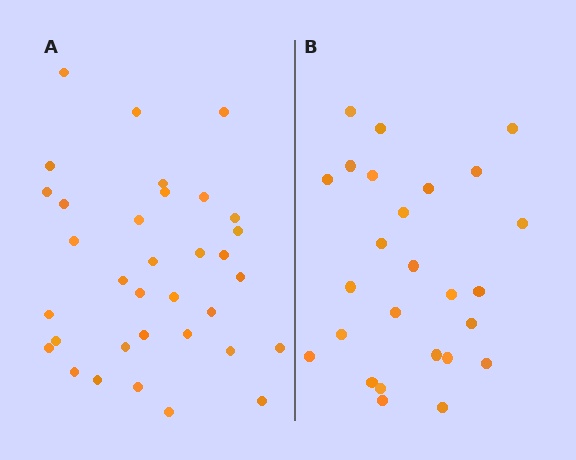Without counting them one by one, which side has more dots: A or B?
Region A (the left region) has more dots.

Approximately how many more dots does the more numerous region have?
Region A has roughly 8 or so more dots than region B.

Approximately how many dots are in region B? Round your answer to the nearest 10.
About 30 dots. (The exact count is 26, which rounds to 30.)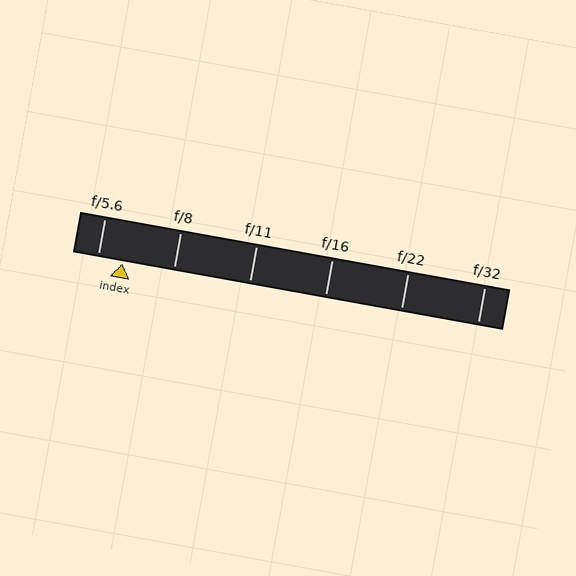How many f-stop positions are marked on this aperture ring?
There are 6 f-stop positions marked.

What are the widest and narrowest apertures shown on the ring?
The widest aperture shown is f/5.6 and the narrowest is f/32.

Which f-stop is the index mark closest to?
The index mark is closest to f/5.6.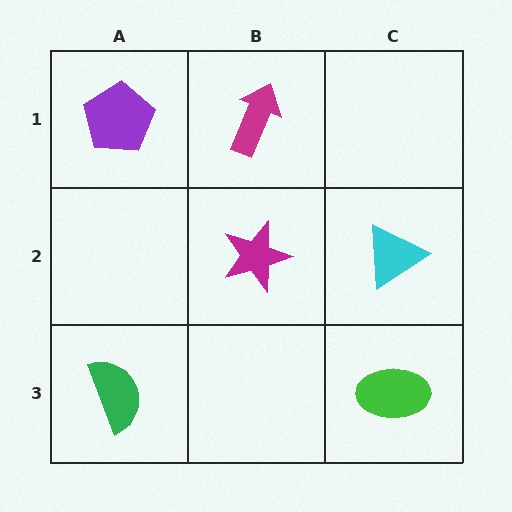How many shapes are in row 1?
2 shapes.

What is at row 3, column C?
A green ellipse.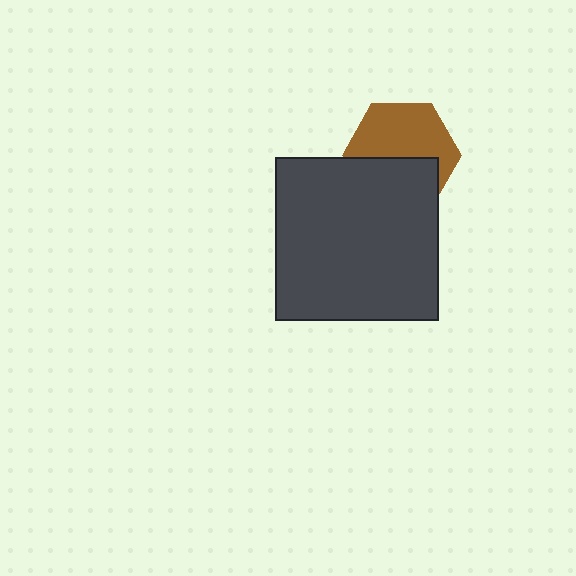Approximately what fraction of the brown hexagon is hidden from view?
Roughly 43% of the brown hexagon is hidden behind the dark gray square.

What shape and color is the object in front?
The object in front is a dark gray square.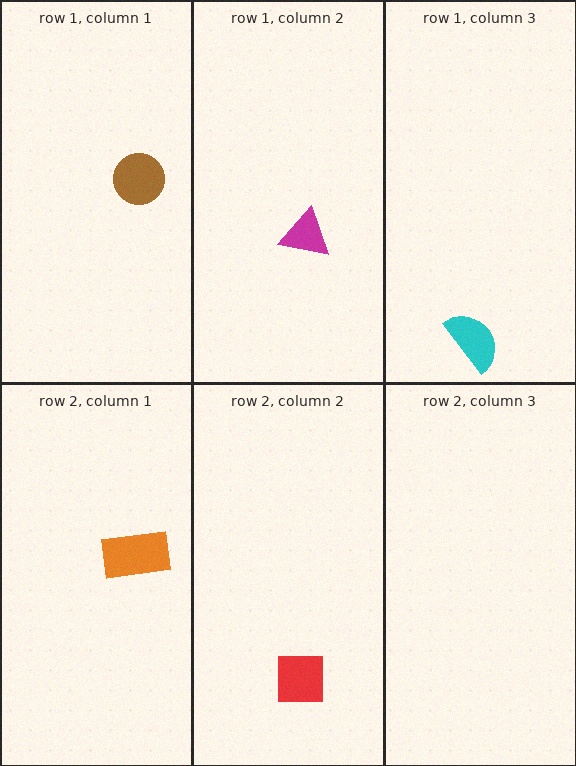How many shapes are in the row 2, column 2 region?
1.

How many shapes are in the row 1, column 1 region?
1.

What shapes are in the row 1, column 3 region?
The cyan semicircle.